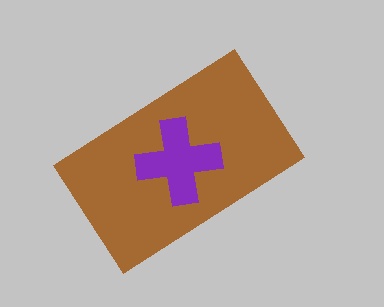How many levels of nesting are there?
2.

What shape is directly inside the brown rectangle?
The purple cross.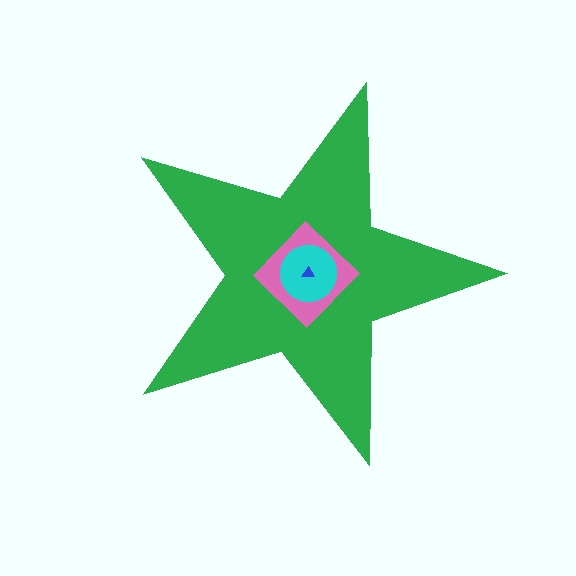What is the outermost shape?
The green star.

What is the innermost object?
The blue triangle.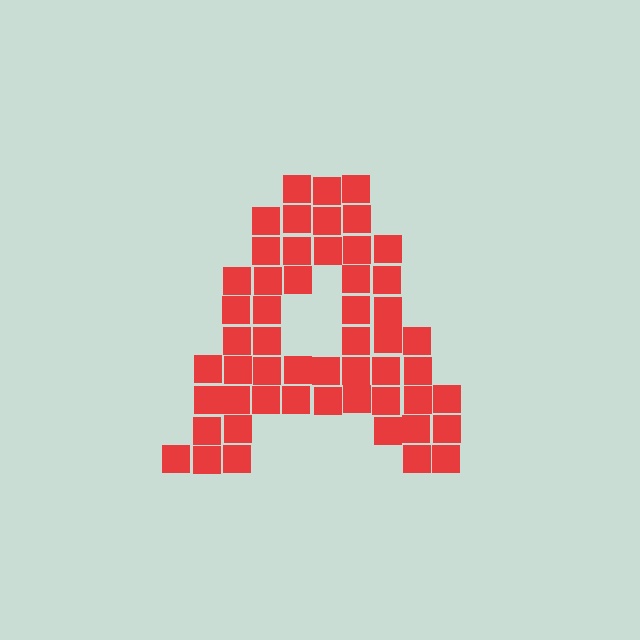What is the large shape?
The large shape is the letter A.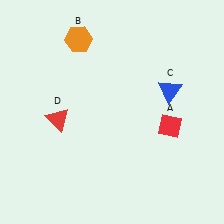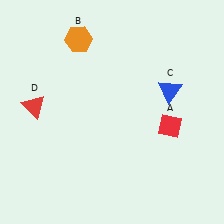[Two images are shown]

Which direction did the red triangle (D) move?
The red triangle (D) moved left.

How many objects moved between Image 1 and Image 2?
1 object moved between the two images.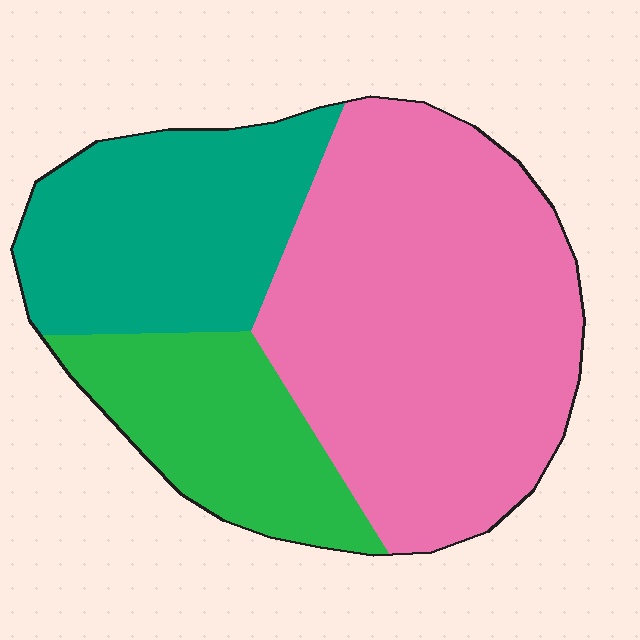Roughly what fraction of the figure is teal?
Teal covers 27% of the figure.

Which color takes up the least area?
Green, at roughly 20%.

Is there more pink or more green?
Pink.